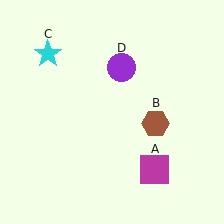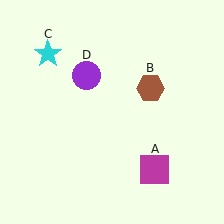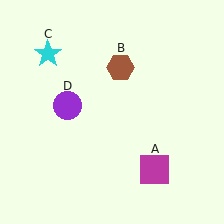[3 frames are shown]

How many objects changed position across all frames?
2 objects changed position: brown hexagon (object B), purple circle (object D).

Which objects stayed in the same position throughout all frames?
Magenta square (object A) and cyan star (object C) remained stationary.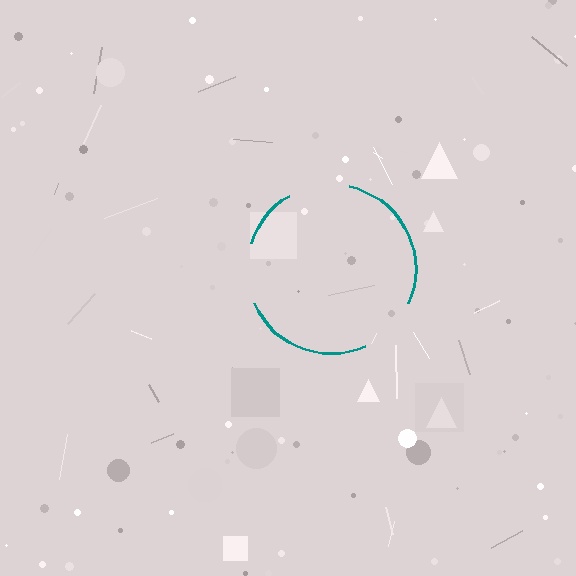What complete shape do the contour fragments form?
The contour fragments form a circle.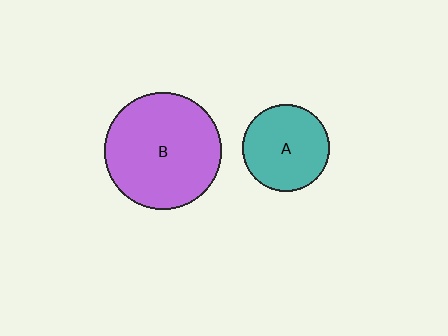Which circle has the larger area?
Circle B (purple).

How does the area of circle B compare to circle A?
Approximately 1.9 times.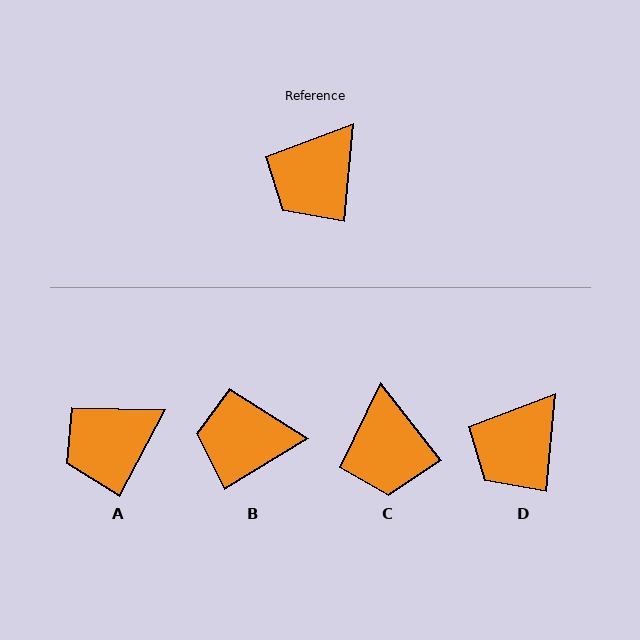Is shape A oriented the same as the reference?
No, it is off by about 22 degrees.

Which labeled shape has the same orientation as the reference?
D.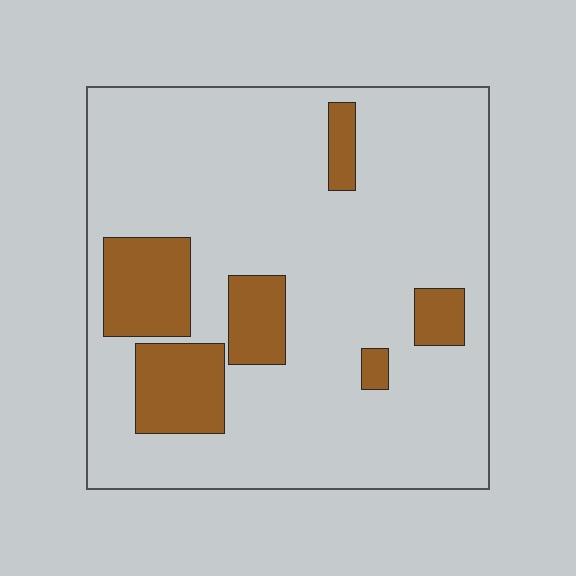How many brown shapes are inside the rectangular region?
6.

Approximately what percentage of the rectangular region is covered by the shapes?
Approximately 20%.